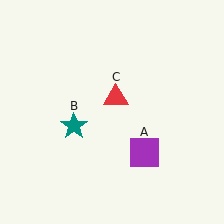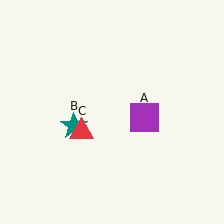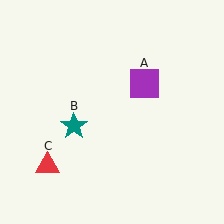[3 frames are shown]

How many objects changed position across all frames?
2 objects changed position: purple square (object A), red triangle (object C).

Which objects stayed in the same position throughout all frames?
Teal star (object B) remained stationary.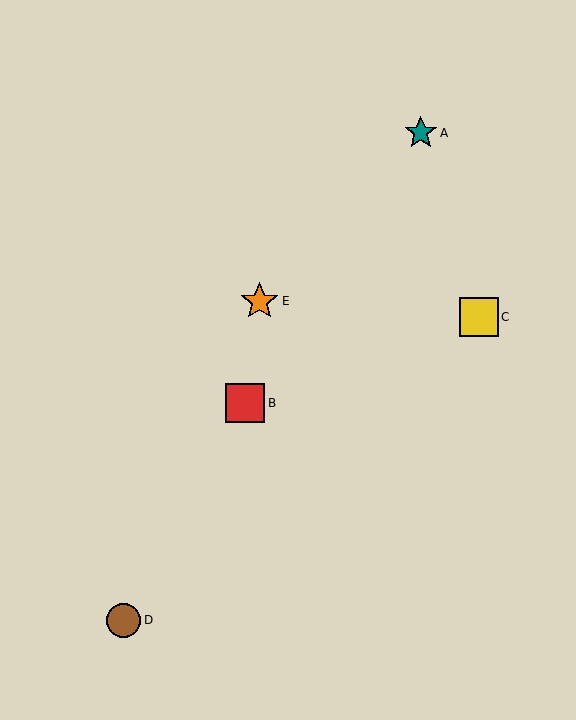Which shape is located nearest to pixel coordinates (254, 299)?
The orange star (labeled E) at (260, 301) is nearest to that location.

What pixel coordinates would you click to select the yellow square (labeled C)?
Click at (479, 317) to select the yellow square C.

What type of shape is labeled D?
Shape D is a brown circle.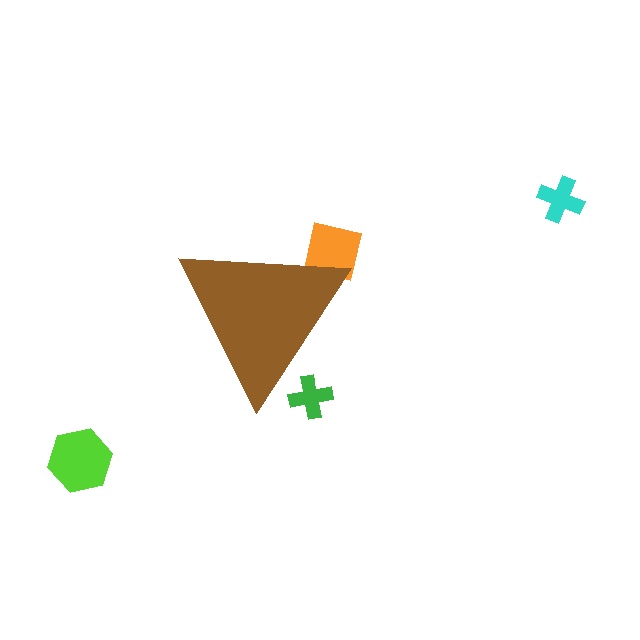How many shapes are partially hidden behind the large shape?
2 shapes are partially hidden.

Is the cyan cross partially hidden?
No, the cyan cross is fully visible.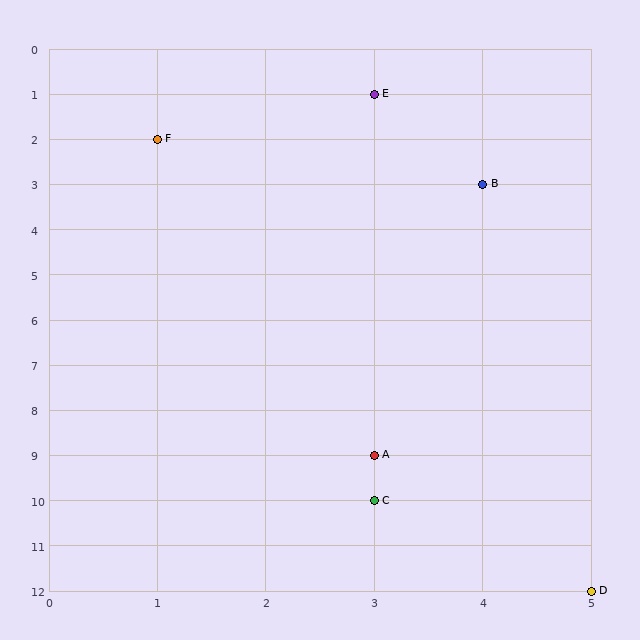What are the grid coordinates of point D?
Point D is at grid coordinates (5, 12).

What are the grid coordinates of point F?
Point F is at grid coordinates (1, 2).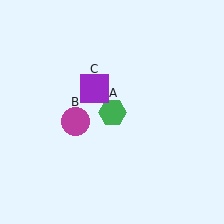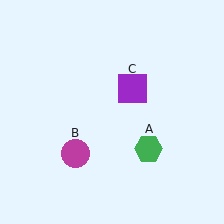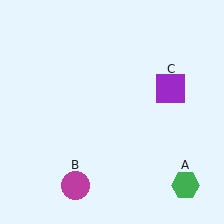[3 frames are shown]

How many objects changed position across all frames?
3 objects changed position: green hexagon (object A), magenta circle (object B), purple square (object C).